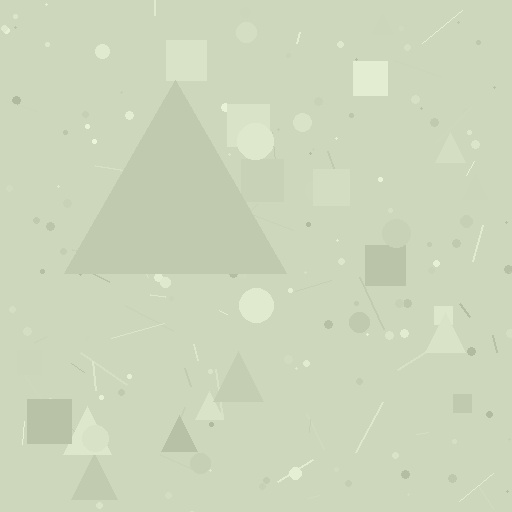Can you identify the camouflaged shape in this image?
The camouflaged shape is a triangle.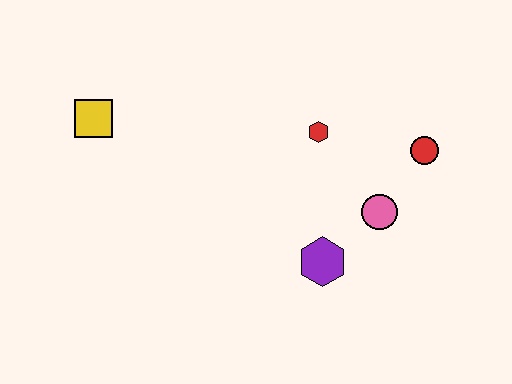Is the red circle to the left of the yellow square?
No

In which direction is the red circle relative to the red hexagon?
The red circle is to the right of the red hexagon.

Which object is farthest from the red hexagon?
The yellow square is farthest from the red hexagon.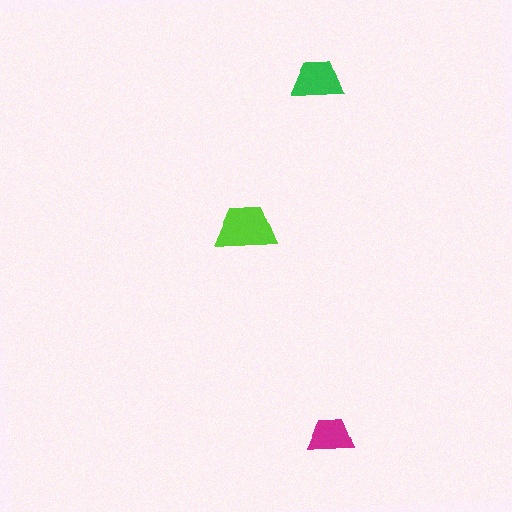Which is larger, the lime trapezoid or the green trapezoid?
The lime one.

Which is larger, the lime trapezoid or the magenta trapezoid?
The lime one.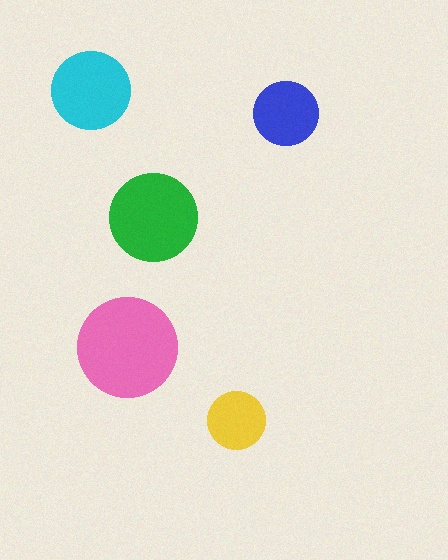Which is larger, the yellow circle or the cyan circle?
The cyan one.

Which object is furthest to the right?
The blue circle is rightmost.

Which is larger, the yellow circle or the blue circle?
The blue one.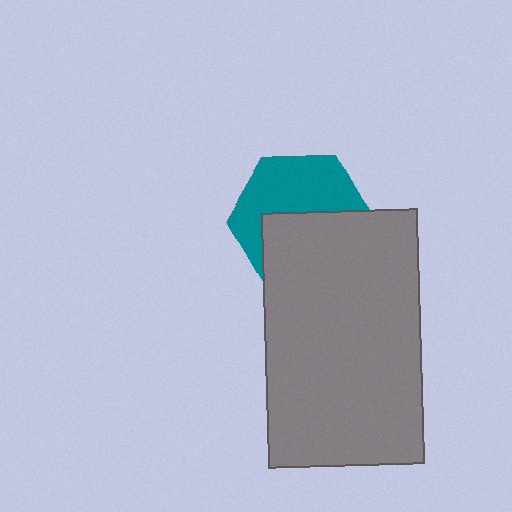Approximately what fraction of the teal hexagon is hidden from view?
Roughly 49% of the teal hexagon is hidden behind the gray rectangle.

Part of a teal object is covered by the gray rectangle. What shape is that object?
It is a hexagon.